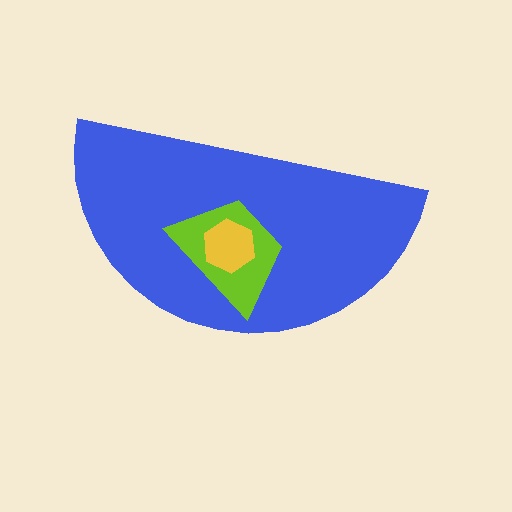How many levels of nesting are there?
3.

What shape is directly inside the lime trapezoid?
The yellow hexagon.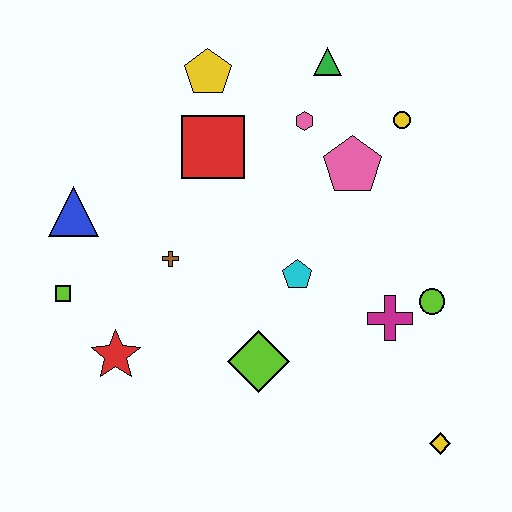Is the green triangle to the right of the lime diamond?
Yes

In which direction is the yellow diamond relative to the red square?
The yellow diamond is below the red square.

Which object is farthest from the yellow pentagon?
The yellow diamond is farthest from the yellow pentagon.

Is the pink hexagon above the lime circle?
Yes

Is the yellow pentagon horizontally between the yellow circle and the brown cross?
Yes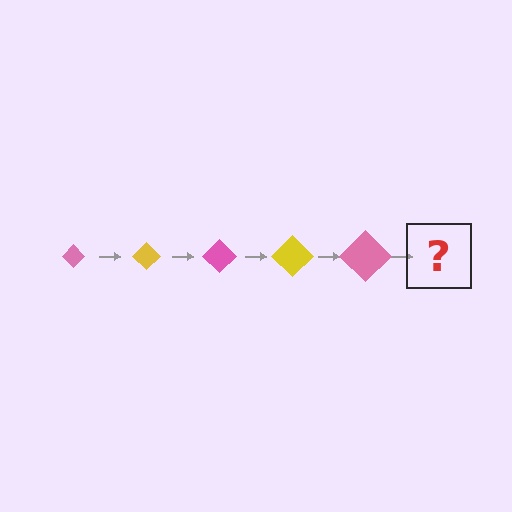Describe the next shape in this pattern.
It should be a yellow diamond, larger than the previous one.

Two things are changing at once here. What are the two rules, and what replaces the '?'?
The two rules are that the diamond grows larger each step and the color cycles through pink and yellow. The '?' should be a yellow diamond, larger than the previous one.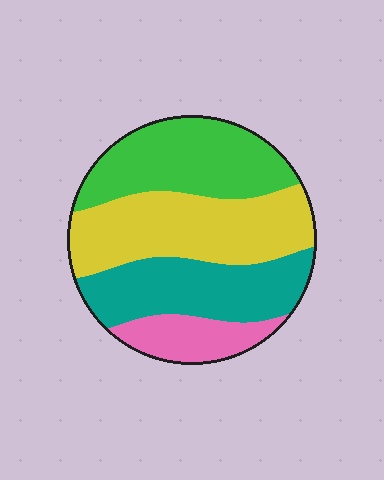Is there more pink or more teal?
Teal.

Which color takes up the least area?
Pink, at roughly 10%.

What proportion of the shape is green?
Green takes up between a sixth and a third of the shape.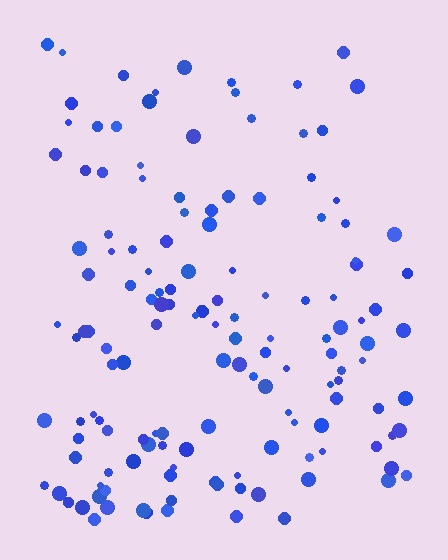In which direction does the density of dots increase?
From top to bottom, with the bottom side densest.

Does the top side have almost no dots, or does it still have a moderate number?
Still a moderate number, just noticeably fewer than the bottom.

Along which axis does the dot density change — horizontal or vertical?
Vertical.